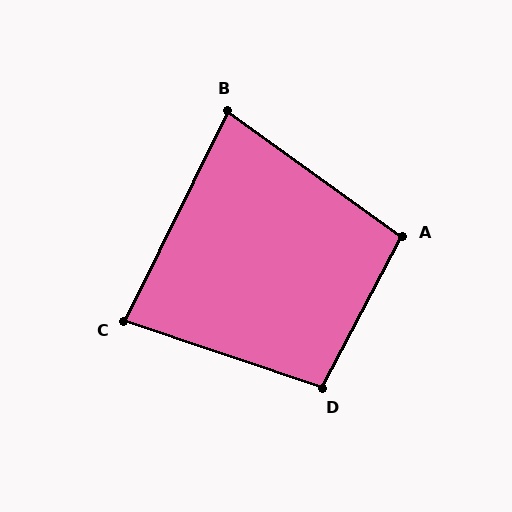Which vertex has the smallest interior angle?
B, at approximately 81 degrees.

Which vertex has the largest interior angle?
D, at approximately 99 degrees.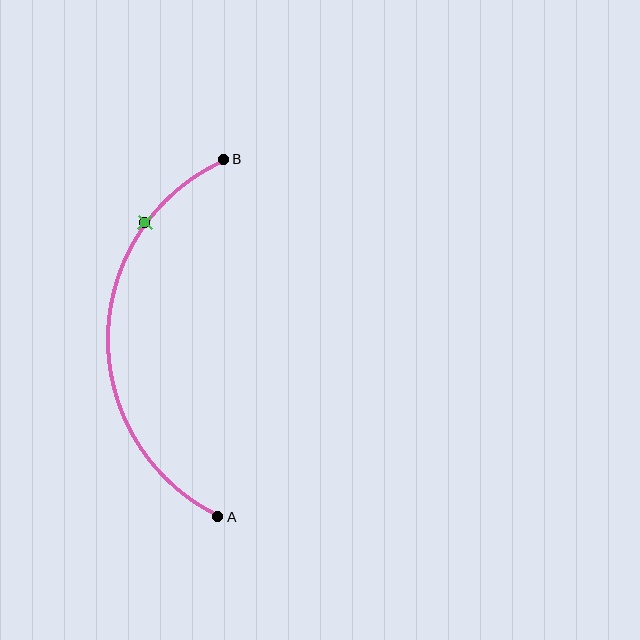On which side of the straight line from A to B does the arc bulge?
The arc bulges to the left of the straight line connecting A and B.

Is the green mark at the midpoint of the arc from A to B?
No. The green mark lies on the arc but is closer to endpoint B. The arc midpoint would be at the point on the curve equidistant along the arc from both A and B.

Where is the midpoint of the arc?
The arc midpoint is the point on the curve farthest from the straight line joining A and B. It sits to the left of that line.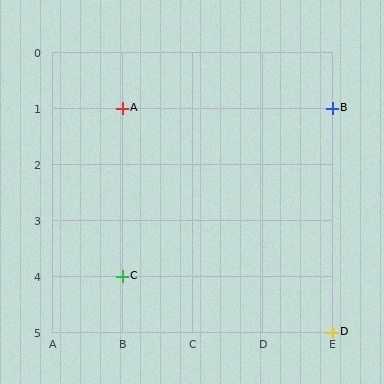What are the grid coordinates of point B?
Point B is at grid coordinates (E, 1).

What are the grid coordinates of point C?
Point C is at grid coordinates (B, 4).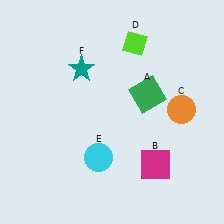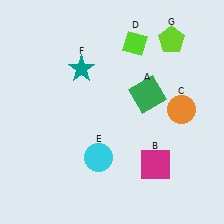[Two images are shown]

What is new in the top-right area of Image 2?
A lime pentagon (G) was added in the top-right area of Image 2.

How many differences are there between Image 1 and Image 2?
There is 1 difference between the two images.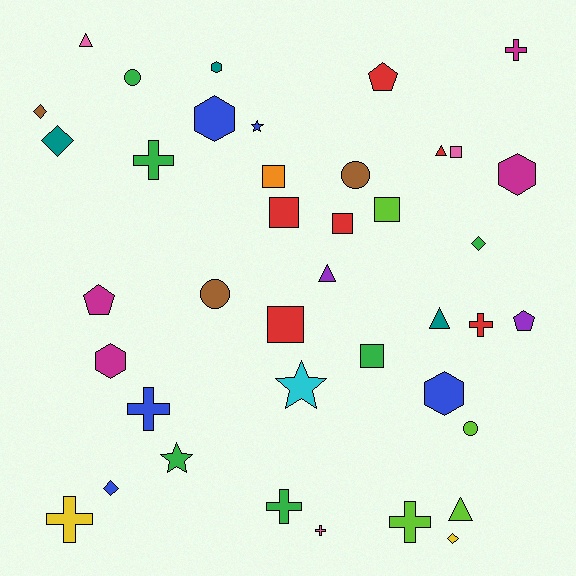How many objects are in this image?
There are 40 objects.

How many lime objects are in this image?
There are 4 lime objects.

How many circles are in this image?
There are 4 circles.